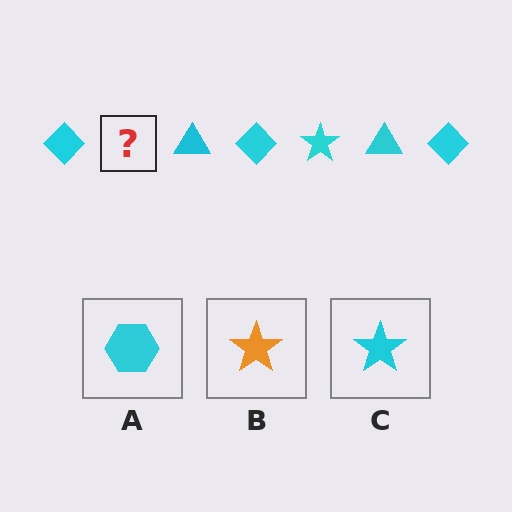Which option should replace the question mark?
Option C.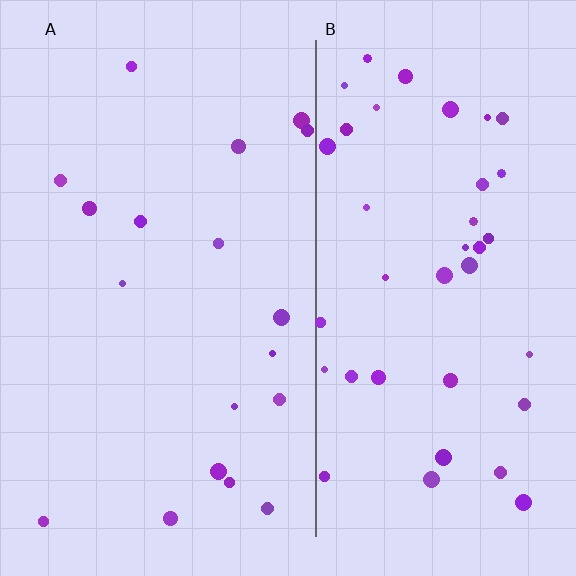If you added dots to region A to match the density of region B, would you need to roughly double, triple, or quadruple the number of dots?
Approximately double.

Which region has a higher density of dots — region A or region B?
B (the right).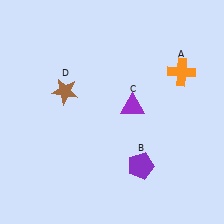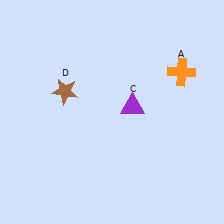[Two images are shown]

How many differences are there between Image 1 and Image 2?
There is 1 difference between the two images.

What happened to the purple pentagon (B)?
The purple pentagon (B) was removed in Image 2. It was in the bottom-right area of Image 1.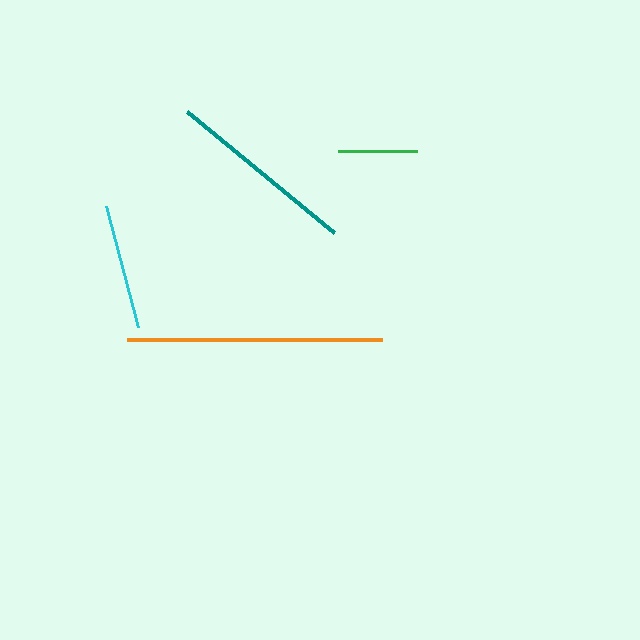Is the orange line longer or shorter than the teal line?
The orange line is longer than the teal line.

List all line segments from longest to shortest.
From longest to shortest: orange, teal, cyan, green.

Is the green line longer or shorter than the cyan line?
The cyan line is longer than the green line.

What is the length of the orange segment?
The orange segment is approximately 255 pixels long.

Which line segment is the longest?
The orange line is the longest at approximately 255 pixels.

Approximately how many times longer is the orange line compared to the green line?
The orange line is approximately 3.2 times the length of the green line.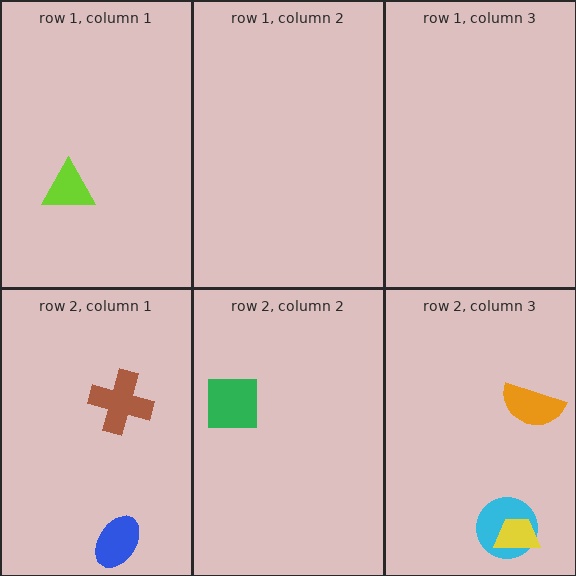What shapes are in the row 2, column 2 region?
The green square.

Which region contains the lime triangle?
The row 1, column 1 region.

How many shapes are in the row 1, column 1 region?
1.